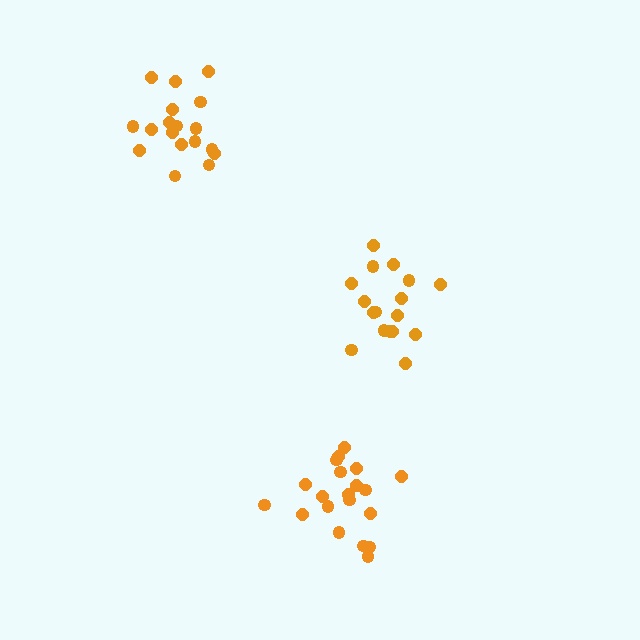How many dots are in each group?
Group 1: 20 dots, Group 2: 18 dots, Group 3: 17 dots (55 total).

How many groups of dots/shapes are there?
There are 3 groups.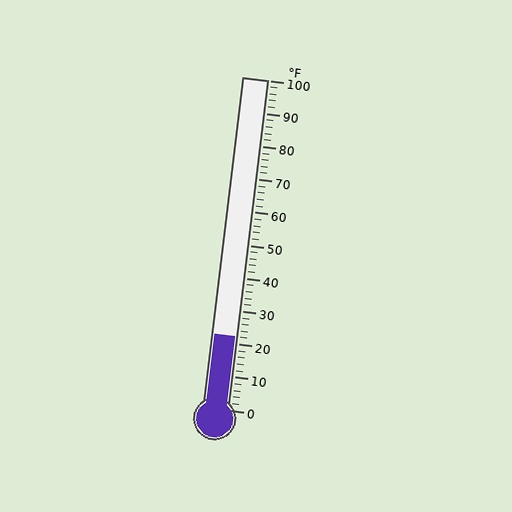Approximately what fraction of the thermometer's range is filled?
The thermometer is filled to approximately 20% of its range.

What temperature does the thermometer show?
The thermometer shows approximately 22°F.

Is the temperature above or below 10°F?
The temperature is above 10°F.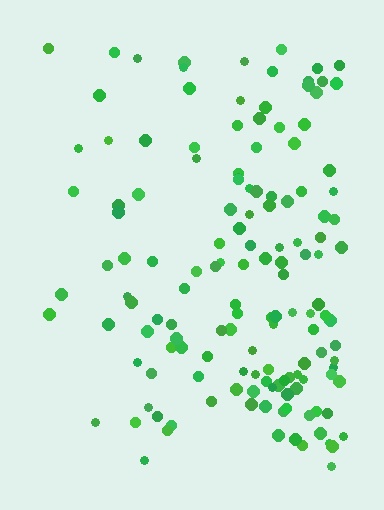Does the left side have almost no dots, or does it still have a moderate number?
Still a moderate number, just noticeably fewer than the right.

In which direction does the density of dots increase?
From left to right, with the right side densest.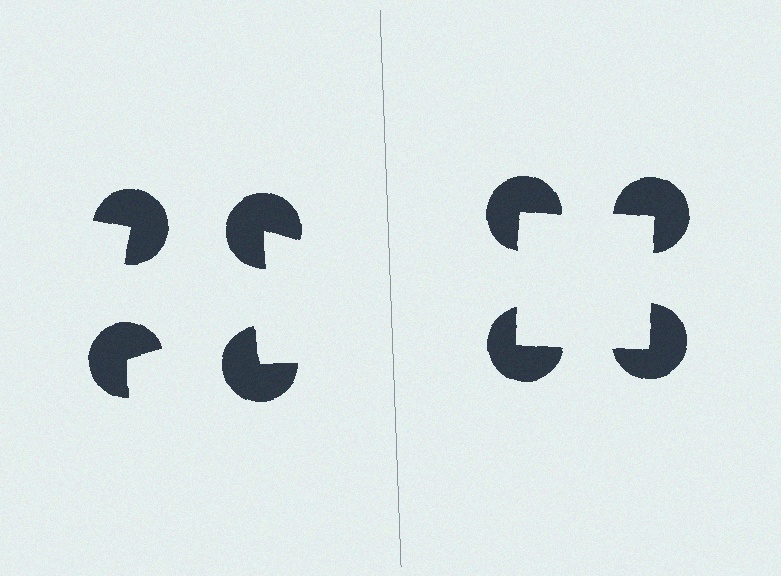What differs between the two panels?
The pac-man discs are positioned identically on both sides; only the wedge orientations differ. On the right they align to a square; on the left they are misaligned.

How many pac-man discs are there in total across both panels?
8 — 4 on each side.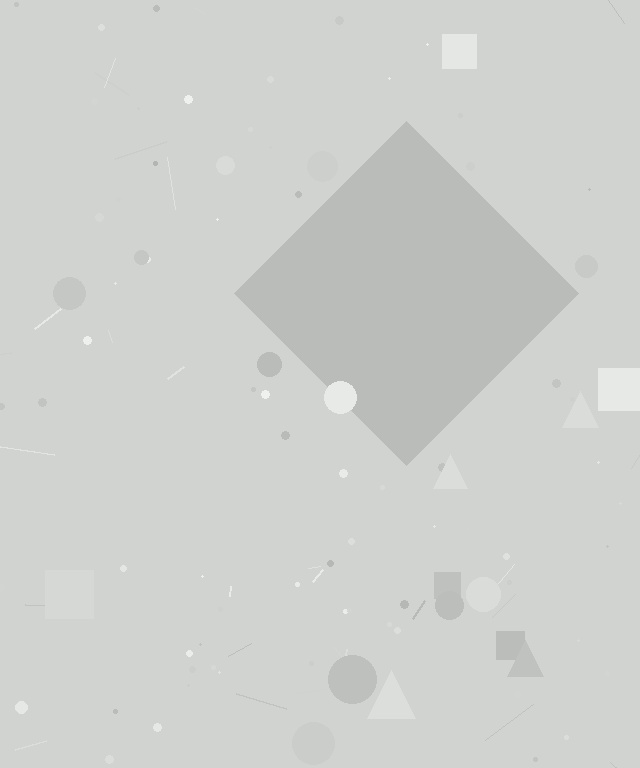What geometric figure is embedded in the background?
A diamond is embedded in the background.